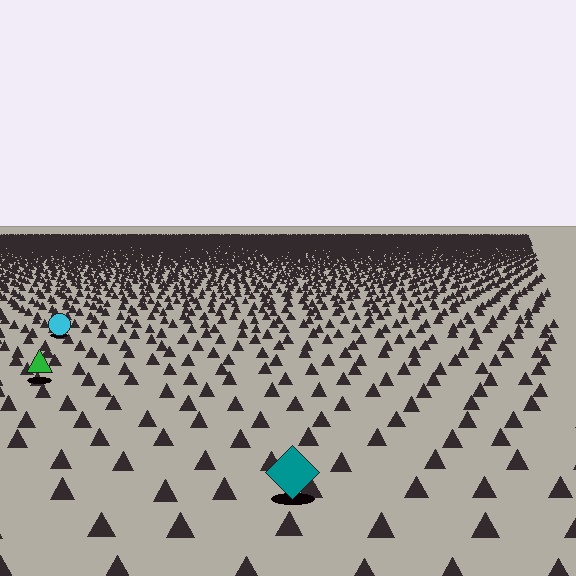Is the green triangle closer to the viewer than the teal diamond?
No. The teal diamond is closer — you can tell from the texture gradient: the ground texture is coarser near it.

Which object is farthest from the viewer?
The cyan circle is farthest from the viewer. It appears smaller and the ground texture around it is denser.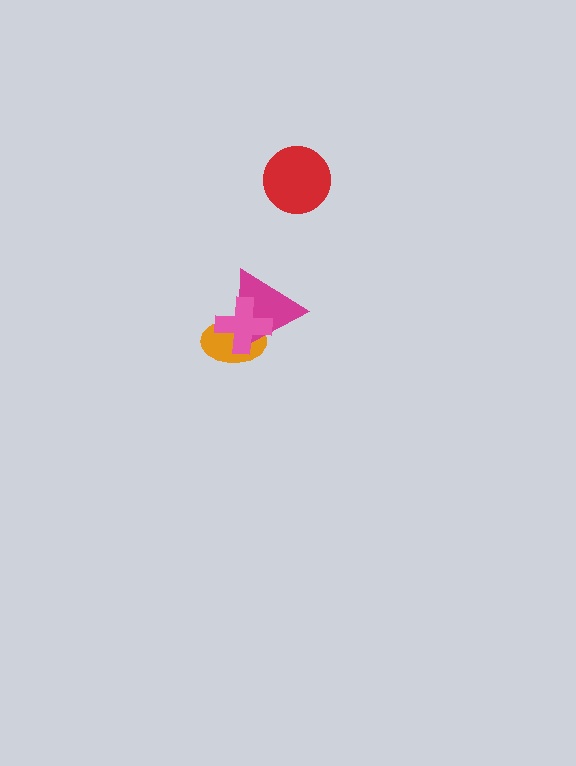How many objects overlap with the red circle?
0 objects overlap with the red circle.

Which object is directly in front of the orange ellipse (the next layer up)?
The magenta triangle is directly in front of the orange ellipse.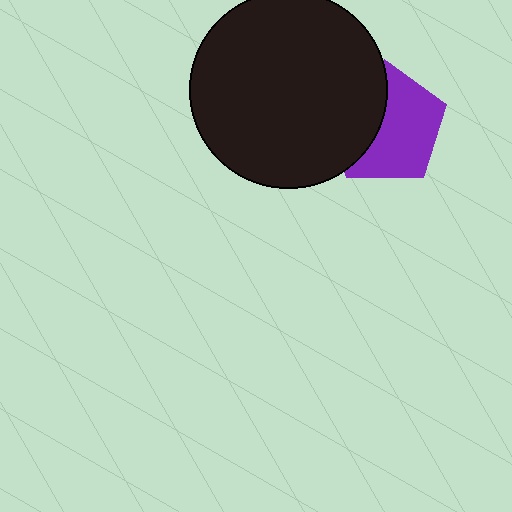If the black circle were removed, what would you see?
You would see the complete purple pentagon.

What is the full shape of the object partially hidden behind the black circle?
The partially hidden object is a purple pentagon.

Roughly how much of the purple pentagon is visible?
About half of it is visible (roughly 60%).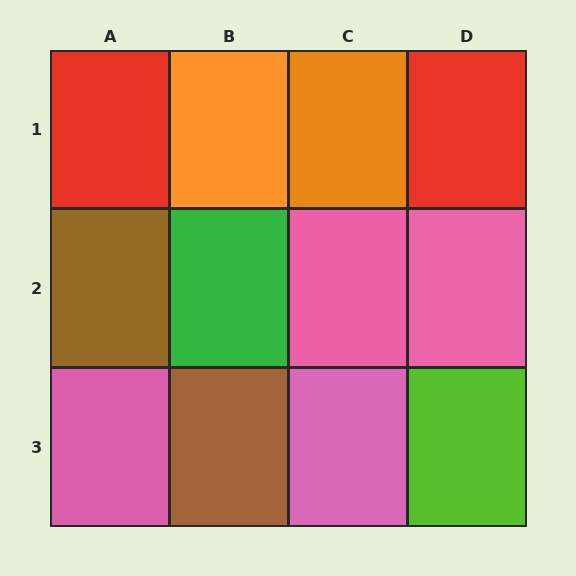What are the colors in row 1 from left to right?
Red, orange, orange, red.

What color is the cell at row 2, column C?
Pink.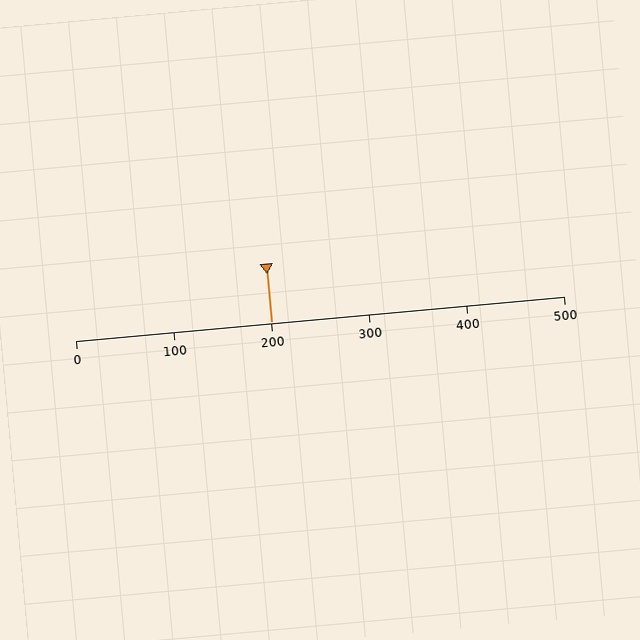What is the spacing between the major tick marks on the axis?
The major ticks are spaced 100 apart.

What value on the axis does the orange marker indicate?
The marker indicates approximately 200.